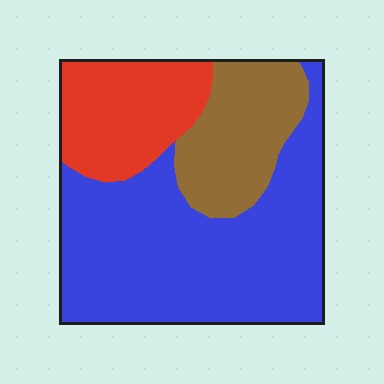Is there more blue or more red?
Blue.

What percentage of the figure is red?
Red covers 22% of the figure.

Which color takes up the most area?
Blue, at roughly 60%.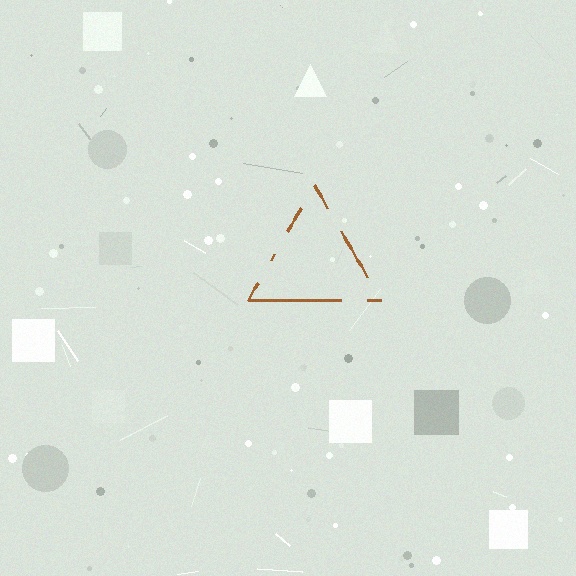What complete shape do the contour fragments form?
The contour fragments form a triangle.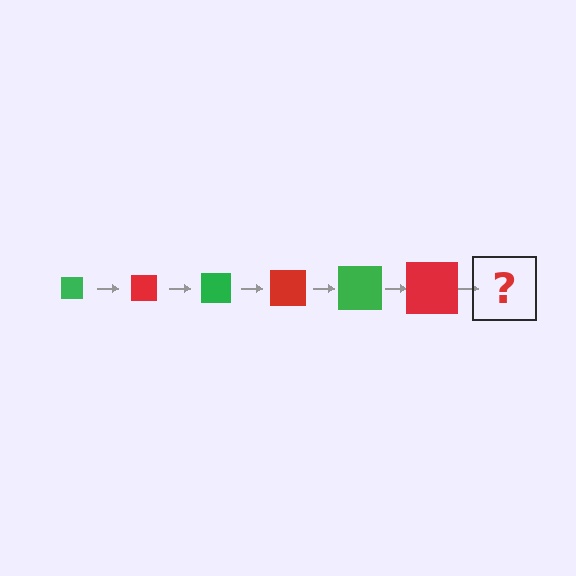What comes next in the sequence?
The next element should be a green square, larger than the previous one.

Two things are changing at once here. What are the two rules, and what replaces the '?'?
The two rules are that the square grows larger each step and the color cycles through green and red. The '?' should be a green square, larger than the previous one.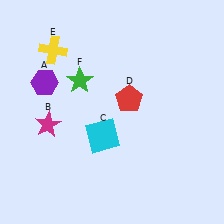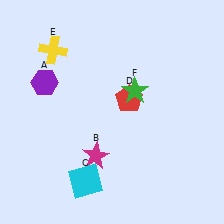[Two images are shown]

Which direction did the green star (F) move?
The green star (F) moved right.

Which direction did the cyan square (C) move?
The cyan square (C) moved down.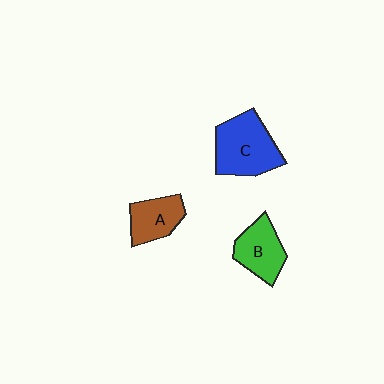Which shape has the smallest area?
Shape A (brown).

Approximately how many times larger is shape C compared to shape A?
Approximately 1.6 times.